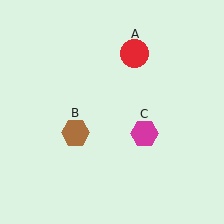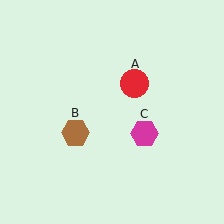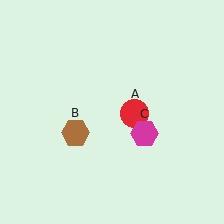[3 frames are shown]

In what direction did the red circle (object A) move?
The red circle (object A) moved down.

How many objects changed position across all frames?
1 object changed position: red circle (object A).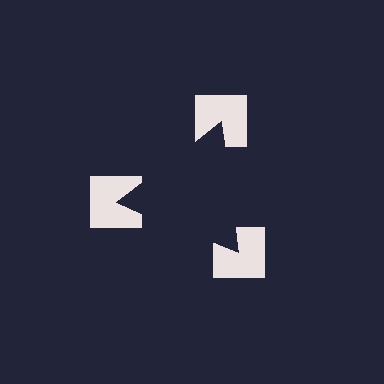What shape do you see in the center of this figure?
An illusory triangle — its edges are inferred from the aligned wedge cuts in the notched squares, not physically drawn.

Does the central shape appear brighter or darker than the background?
It typically appears slightly darker than the background, even though no actual brightness change is drawn.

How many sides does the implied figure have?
3 sides.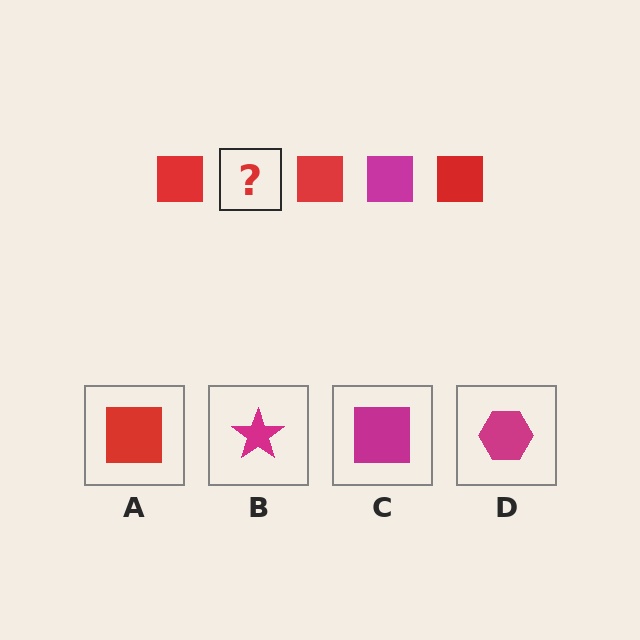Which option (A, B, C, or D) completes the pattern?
C.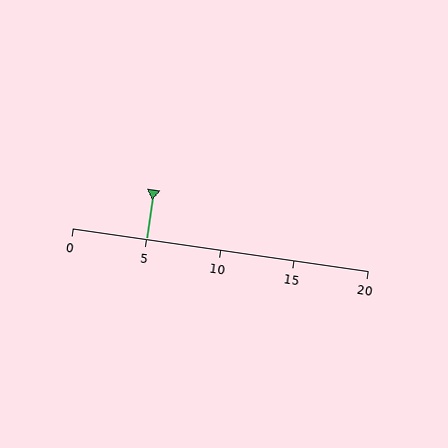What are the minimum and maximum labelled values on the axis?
The axis runs from 0 to 20.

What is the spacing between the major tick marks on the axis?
The major ticks are spaced 5 apart.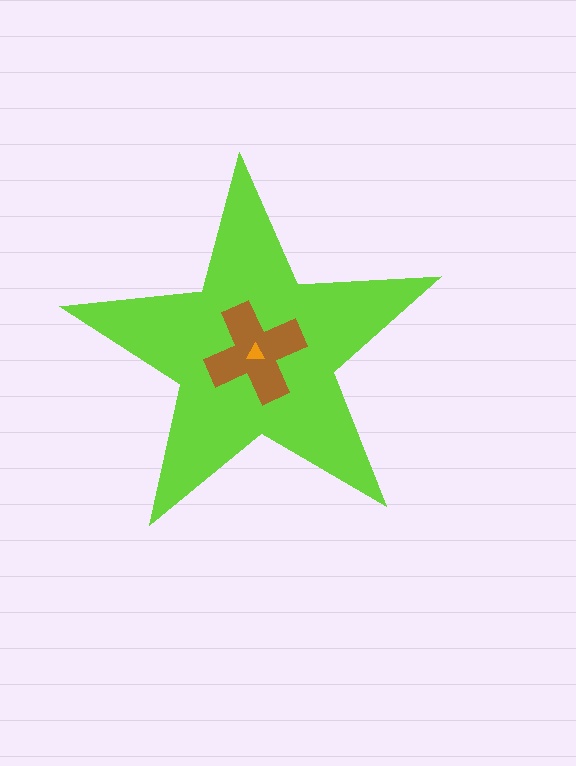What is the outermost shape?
The lime star.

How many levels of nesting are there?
3.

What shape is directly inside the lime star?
The brown cross.